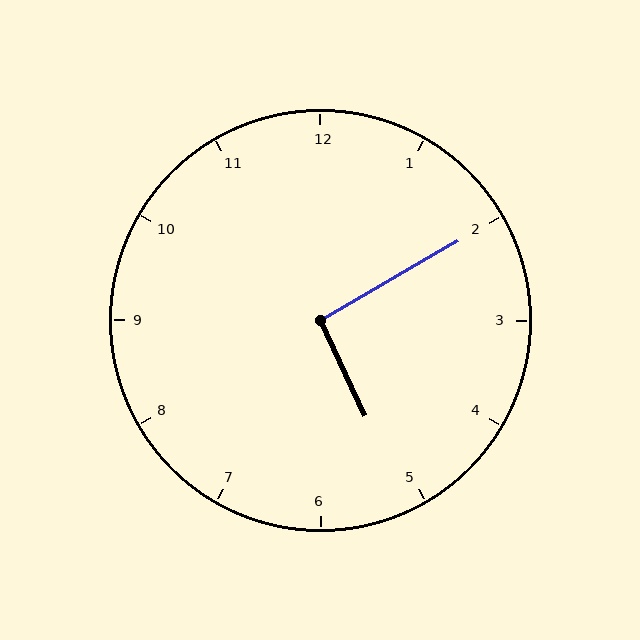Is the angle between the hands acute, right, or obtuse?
It is right.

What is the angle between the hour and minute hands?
Approximately 95 degrees.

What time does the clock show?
5:10.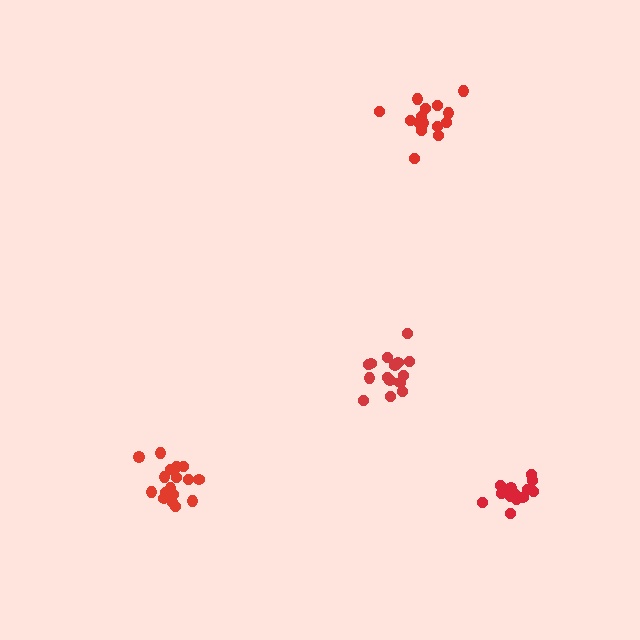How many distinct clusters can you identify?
There are 4 distinct clusters.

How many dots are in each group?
Group 1: 17 dots, Group 2: 14 dots, Group 3: 15 dots, Group 4: 15 dots (61 total).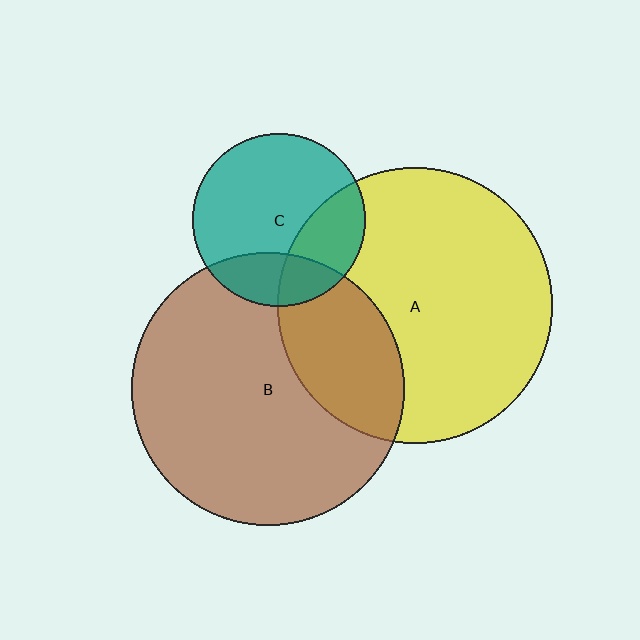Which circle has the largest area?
Circle A (yellow).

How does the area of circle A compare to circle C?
Approximately 2.5 times.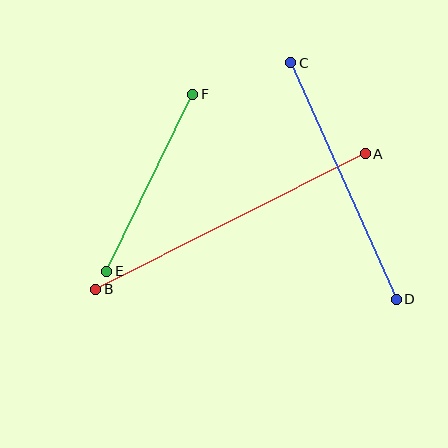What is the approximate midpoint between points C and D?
The midpoint is at approximately (344, 181) pixels.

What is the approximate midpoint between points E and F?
The midpoint is at approximately (150, 183) pixels.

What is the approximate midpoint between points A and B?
The midpoint is at approximately (231, 222) pixels.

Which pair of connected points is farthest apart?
Points A and B are farthest apart.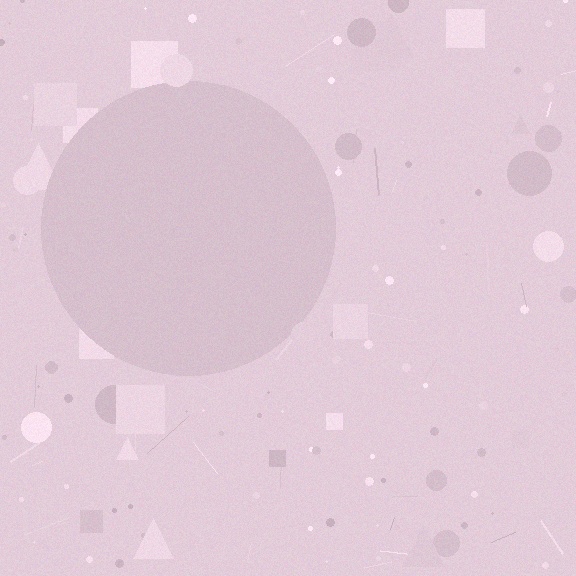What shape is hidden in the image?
A circle is hidden in the image.